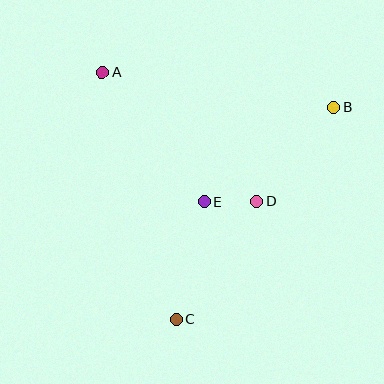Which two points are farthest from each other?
Points B and C are farthest from each other.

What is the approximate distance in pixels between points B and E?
The distance between B and E is approximately 161 pixels.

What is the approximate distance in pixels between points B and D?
The distance between B and D is approximately 122 pixels.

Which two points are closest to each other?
Points D and E are closest to each other.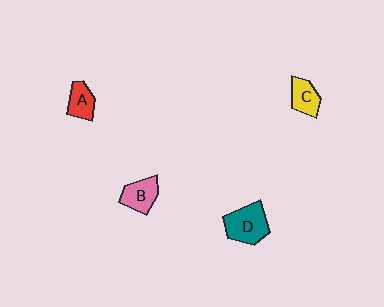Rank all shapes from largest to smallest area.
From largest to smallest: D (teal), B (pink), C (yellow), A (red).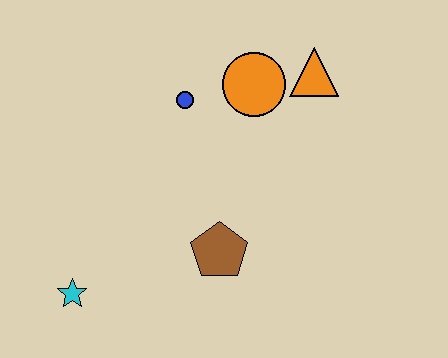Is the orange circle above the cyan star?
Yes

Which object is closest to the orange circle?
The orange triangle is closest to the orange circle.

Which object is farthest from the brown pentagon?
The orange triangle is farthest from the brown pentagon.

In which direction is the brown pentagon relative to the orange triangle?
The brown pentagon is below the orange triangle.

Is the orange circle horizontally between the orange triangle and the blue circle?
Yes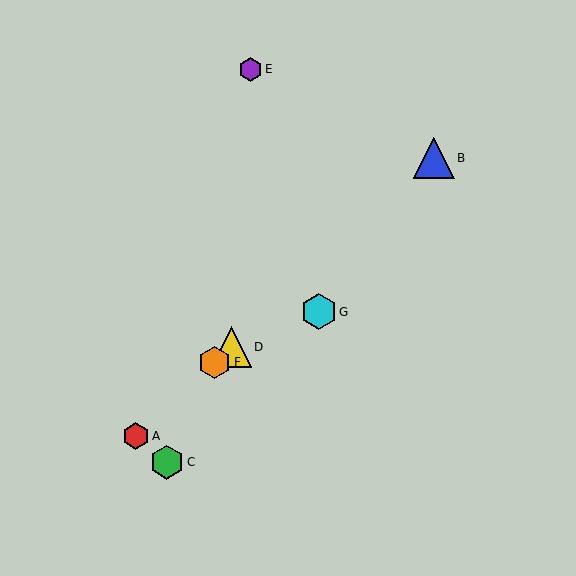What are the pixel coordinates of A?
Object A is at (136, 436).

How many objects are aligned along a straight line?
4 objects (A, B, D, F) are aligned along a straight line.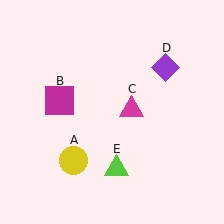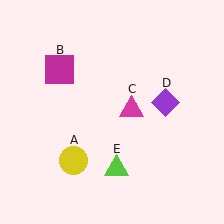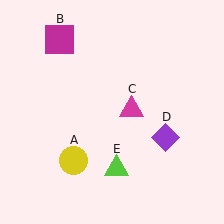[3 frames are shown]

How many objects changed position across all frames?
2 objects changed position: magenta square (object B), purple diamond (object D).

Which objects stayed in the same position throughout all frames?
Yellow circle (object A) and magenta triangle (object C) and lime triangle (object E) remained stationary.